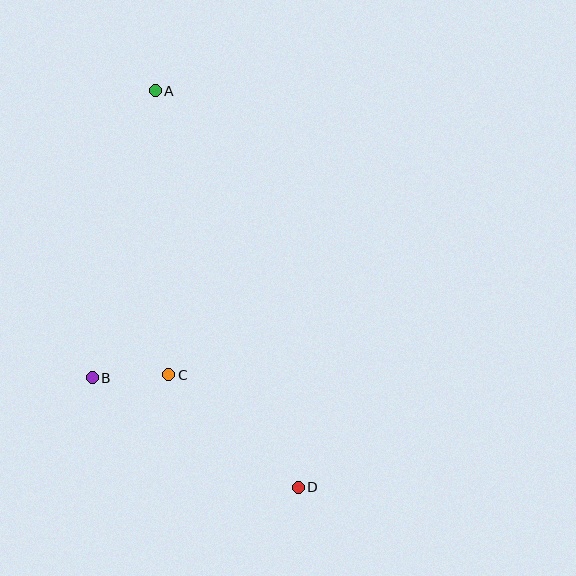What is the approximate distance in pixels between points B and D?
The distance between B and D is approximately 233 pixels.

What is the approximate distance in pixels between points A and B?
The distance between A and B is approximately 294 pixels.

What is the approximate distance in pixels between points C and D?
The distance between C and D is approximately 171 pixels.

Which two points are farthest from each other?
Points A and D are farthest from each other.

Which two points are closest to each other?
Points B and C are closest to each other.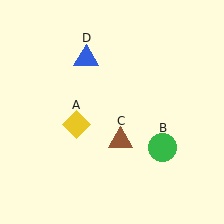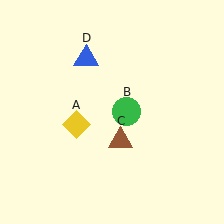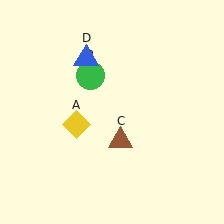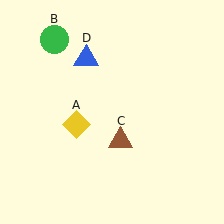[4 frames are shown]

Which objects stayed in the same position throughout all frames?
Yellow diamond (object A) and brown triangle (object C) and blue triangle (object D) remained stationary.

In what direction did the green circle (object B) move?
The green circle (object B) moved up and to the left.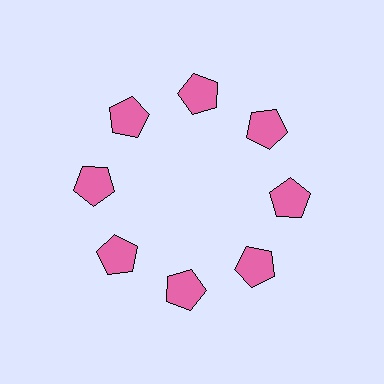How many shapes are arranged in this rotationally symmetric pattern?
There are 8 shapes, arranged in 8 groups of 1.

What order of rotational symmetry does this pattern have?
This pattern has 8-fold rotational symmetry.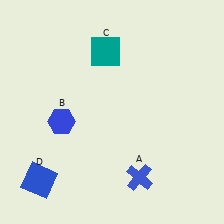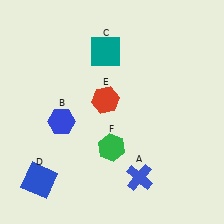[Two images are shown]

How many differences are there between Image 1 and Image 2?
There are 2 differences between the two images.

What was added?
A red hexagon (E), a green hexagon (F) were added in Image 2.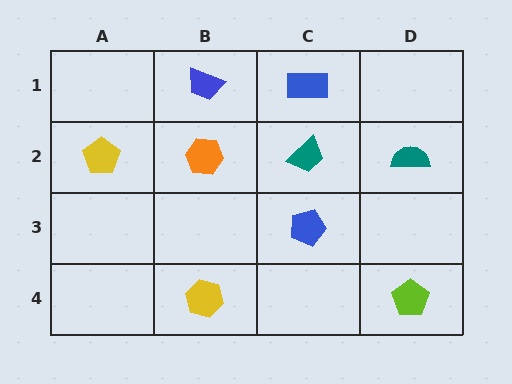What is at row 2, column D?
A teal semicircle.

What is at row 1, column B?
A blue trapezoid.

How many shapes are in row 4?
2 shapes.